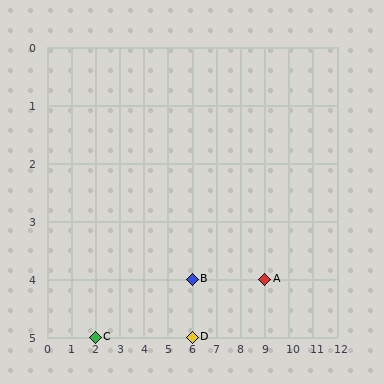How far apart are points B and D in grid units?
Points B and D are 1 row apart.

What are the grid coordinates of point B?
Point B is at grid coordinates (6, 4).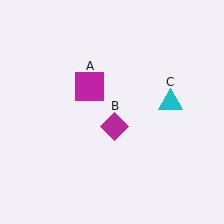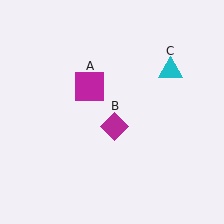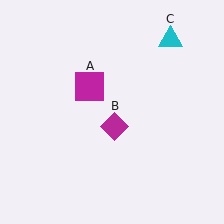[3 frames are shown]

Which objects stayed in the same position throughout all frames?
Magenta square (object A) and magenta diamond (object B) remained stationary.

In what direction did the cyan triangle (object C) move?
The cyan triangle (object C) moved up.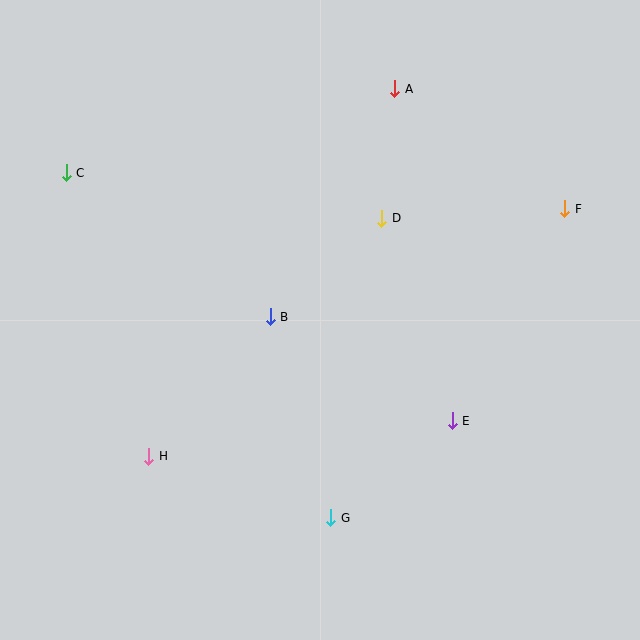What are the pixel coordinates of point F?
Point F is at (565, 209).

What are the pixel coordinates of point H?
Point H is at (149, 456).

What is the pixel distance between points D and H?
The distance between D and H is 333 pixels.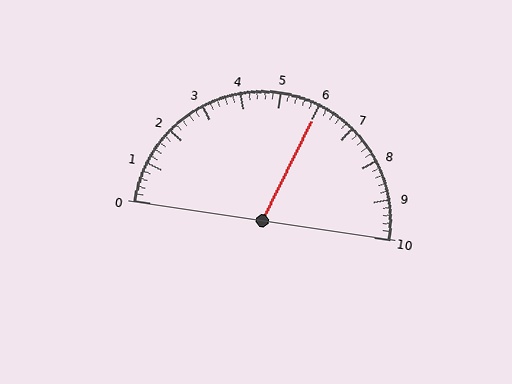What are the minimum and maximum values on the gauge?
The gauge ranges from 0 to 10.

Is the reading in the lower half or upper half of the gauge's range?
The reading is in the upper half of the range (0 to 10).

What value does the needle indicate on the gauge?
The needle indicates approximately 6.0.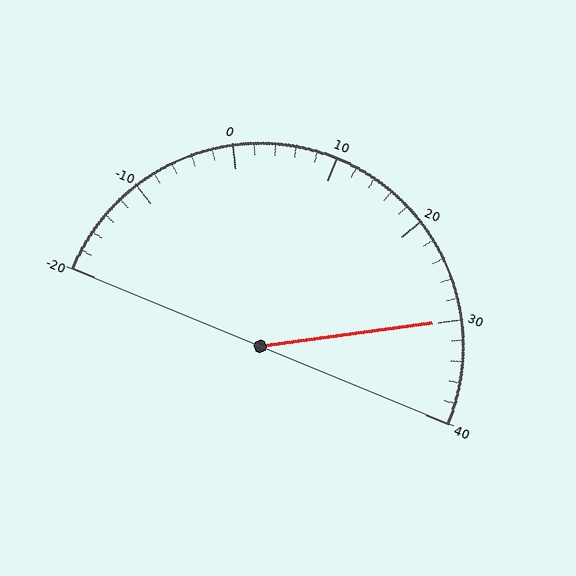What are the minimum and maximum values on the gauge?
The gauge ranges from -20 to 40.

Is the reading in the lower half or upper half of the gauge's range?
The reading is in the upper half of the range (-20 to 40).